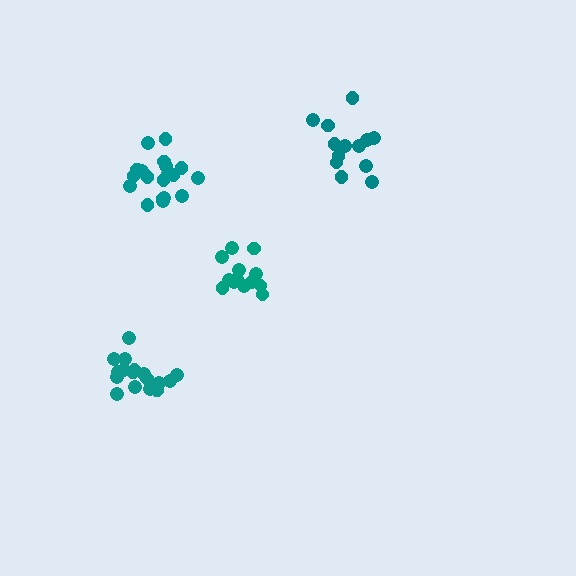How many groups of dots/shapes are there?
There are 4 groups.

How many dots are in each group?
Group 1: 13 dots, Group 2: 19 dots, Group 3: 17 dots, Group 4: 13 dots (62 total).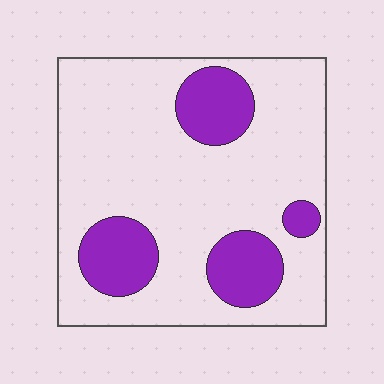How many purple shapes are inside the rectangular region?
4.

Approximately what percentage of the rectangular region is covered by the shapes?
Approximately 20%.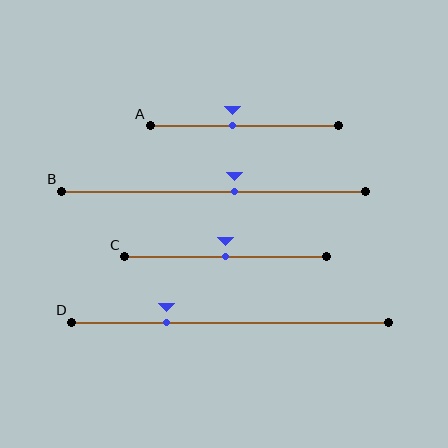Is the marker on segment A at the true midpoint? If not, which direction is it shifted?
No, the marker on segment A is shifted to the left by about 6% of the segment length.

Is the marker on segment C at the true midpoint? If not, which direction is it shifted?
Yes, the marker on segment C is at the true midpoint.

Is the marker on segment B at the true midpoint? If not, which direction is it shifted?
No, the marker on segment B is shifted to the right by about 7% of the segment length.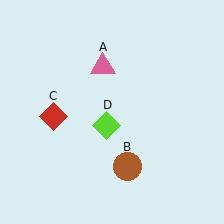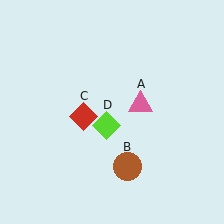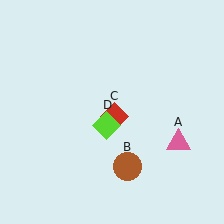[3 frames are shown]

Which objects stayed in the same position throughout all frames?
Brown circle (object B) and lime diamond (object D) remained stationary.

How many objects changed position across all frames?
2 objects changed position: pink triangle (object A), red diamond (object C).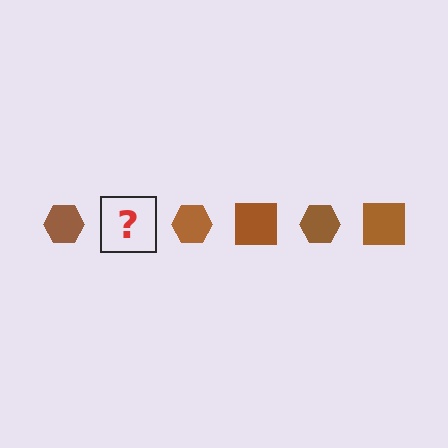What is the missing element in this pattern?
The missing element is a brown square.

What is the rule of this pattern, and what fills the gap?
The rule is that the pattern cycles through hexagon, square shapes in brown. The gap should be filled with a brown square.